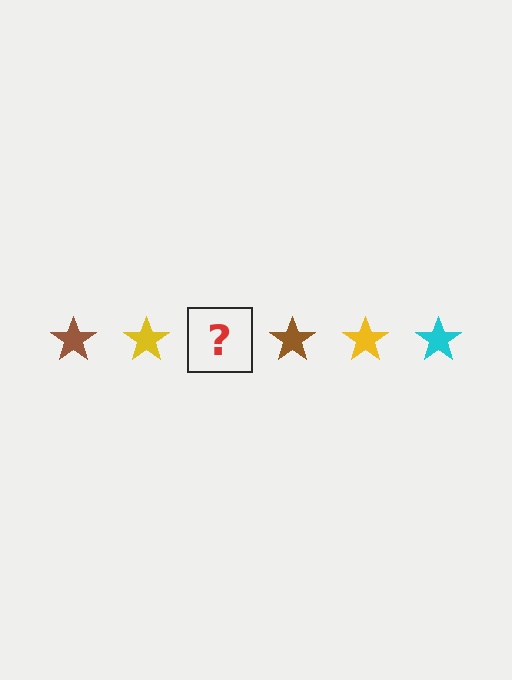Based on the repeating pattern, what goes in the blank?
The blank should be a cyan star.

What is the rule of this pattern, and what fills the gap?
The rule is that the pattern cycles through brown, yellow, cyan stars. The gap should be filled with a cyan star.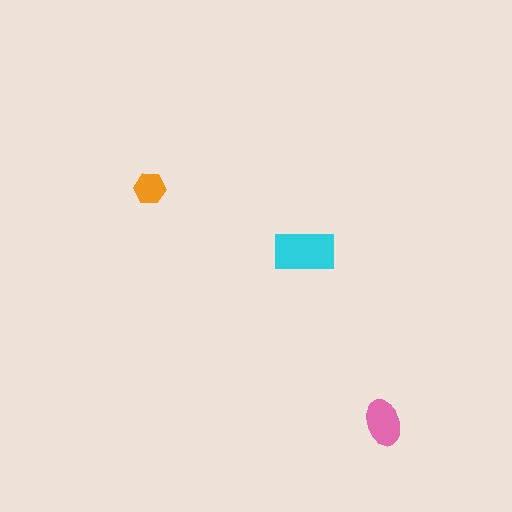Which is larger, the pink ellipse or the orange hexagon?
The pink ellipse.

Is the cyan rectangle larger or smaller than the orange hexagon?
Larger.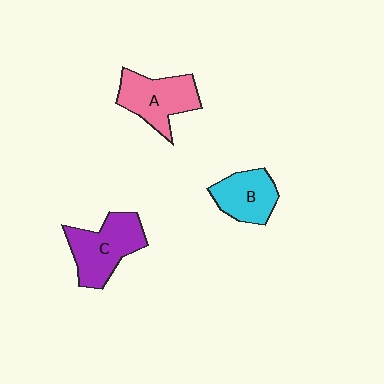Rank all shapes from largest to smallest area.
From largest to smallest: C (purple), A (pink), B (cyan).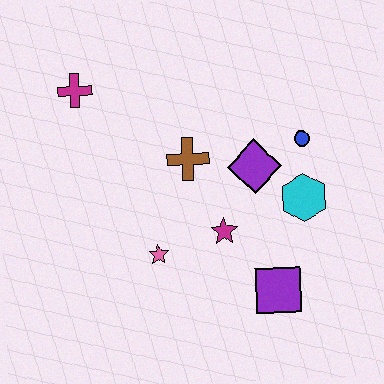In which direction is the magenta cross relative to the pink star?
The magenta cross is above the pink star.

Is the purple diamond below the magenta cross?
Yes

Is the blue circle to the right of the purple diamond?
Yes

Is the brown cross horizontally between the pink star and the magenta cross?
No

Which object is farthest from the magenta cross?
The purple square is farthest from the magenta cross.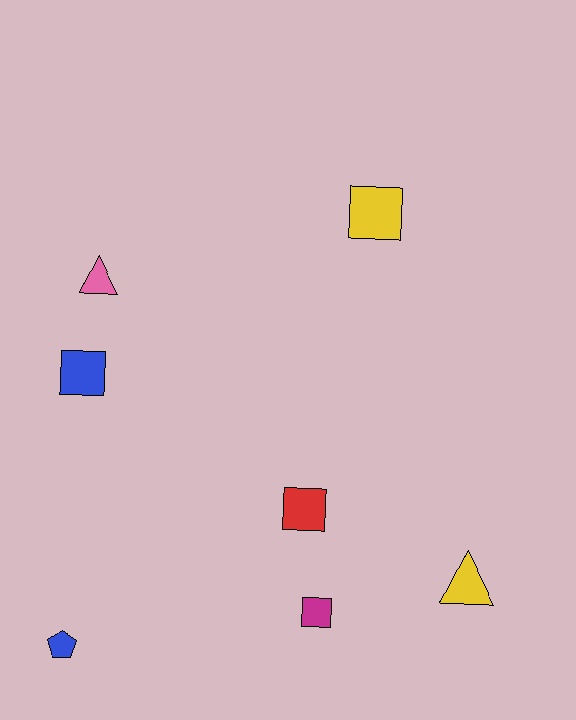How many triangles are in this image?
There are 2 triangles.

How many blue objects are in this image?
There are 2 blue objects.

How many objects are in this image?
There are 7 objects.